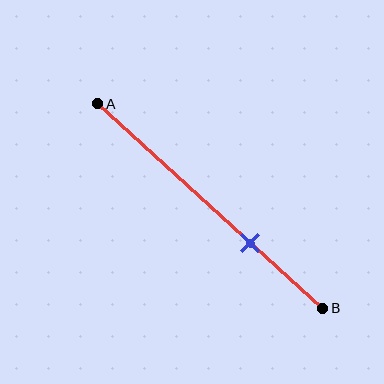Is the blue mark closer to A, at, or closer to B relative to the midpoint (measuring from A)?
The blue mark is closer to point B than the midpoint of segment AB.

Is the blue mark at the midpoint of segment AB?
No, the mark is at about 70% from A, not at the 50% midpoint.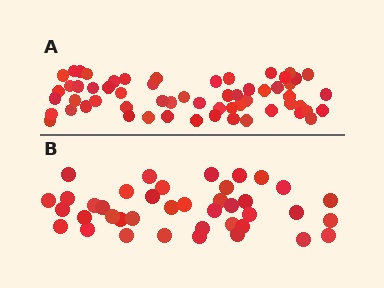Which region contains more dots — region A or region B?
Region A (the top region) has more dots.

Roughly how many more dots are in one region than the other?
Region A has approximately 20 more dots than region B.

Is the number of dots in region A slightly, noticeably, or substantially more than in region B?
Region A has substantially more. The ratio is roughly 1.5 to 1.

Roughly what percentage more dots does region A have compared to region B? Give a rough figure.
About 50% more.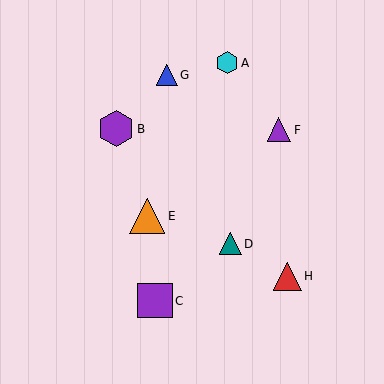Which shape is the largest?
The purple hexagon (labeled B) is the largest.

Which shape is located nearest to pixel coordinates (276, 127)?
The purple triangle (labeled F) at (279, 130) is nearest to that location.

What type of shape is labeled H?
Shape H is a red triangle.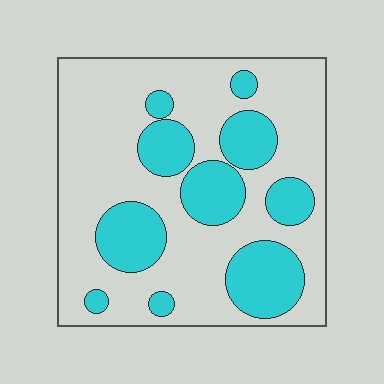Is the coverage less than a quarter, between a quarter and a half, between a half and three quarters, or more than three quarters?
Between a quarter and a half.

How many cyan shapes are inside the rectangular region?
10.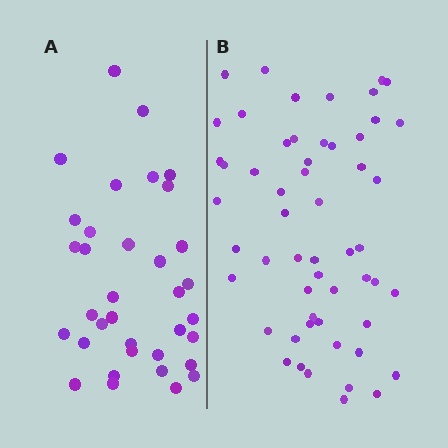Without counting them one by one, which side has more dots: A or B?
Region B (the right region) has more dots.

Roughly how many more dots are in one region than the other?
Region B has approximately 20 more dots than region A.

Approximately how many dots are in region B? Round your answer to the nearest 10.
About 60 dots. (The exact count is 55, which rounds to 60.)